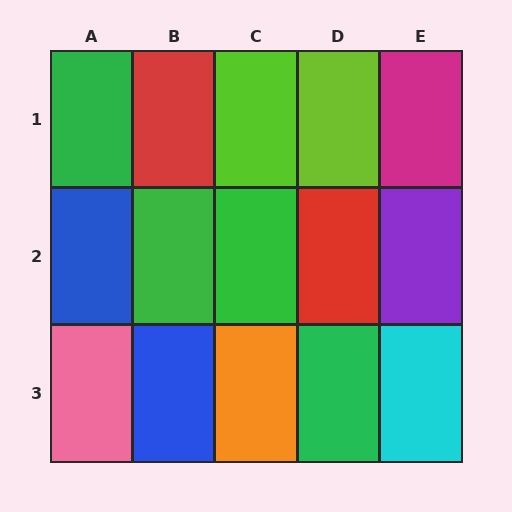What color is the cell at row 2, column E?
Purple.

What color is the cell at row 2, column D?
Red.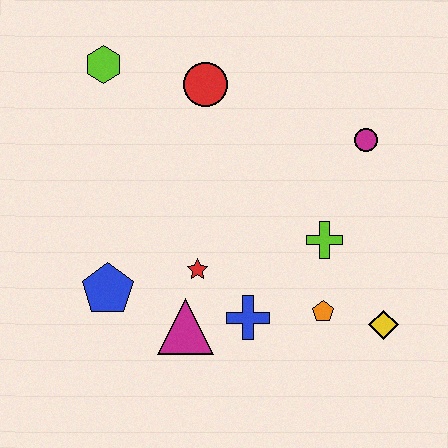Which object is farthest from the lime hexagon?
The yellow diamond is farthest from the lime hexagon.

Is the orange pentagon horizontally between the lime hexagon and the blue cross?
No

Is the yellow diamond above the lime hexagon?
No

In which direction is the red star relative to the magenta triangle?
The red star is above the magenta triangle.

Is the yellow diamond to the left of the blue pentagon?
No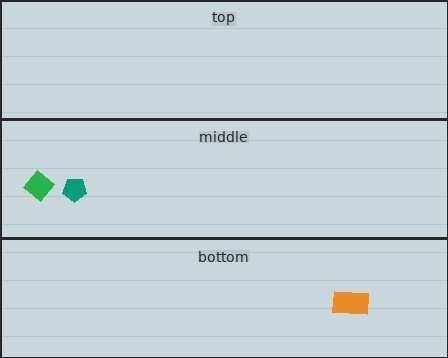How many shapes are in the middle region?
2.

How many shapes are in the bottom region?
1.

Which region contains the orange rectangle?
The bottom region.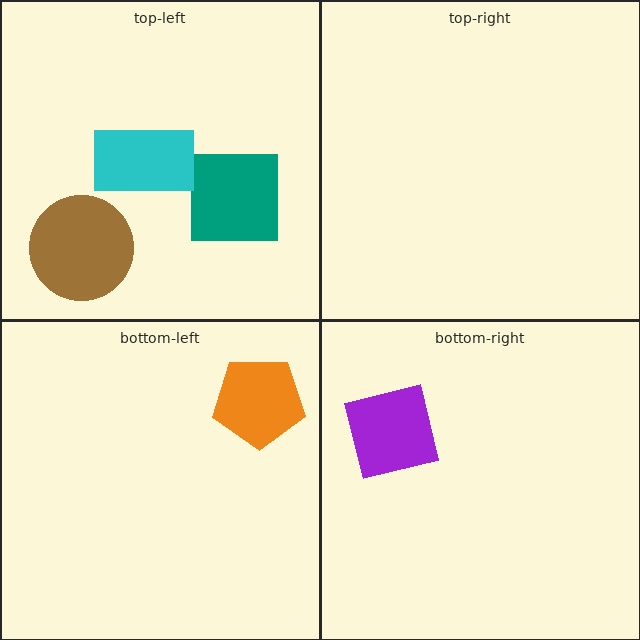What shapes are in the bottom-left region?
The orange pentagon.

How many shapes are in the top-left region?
3.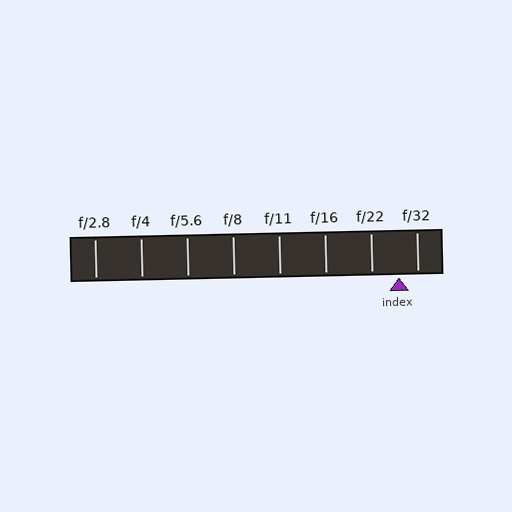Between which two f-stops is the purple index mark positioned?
The index mark is between f/22 and f/32.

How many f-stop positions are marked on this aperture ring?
There are 8 f-stop positions marked.